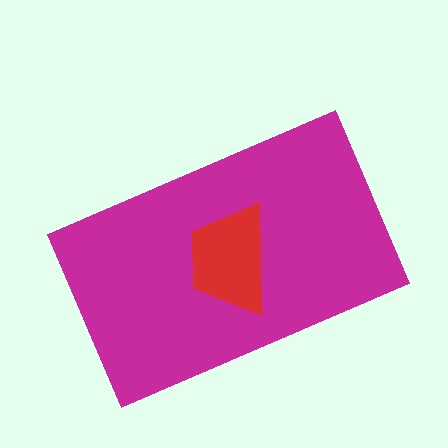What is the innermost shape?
The red trapezoid.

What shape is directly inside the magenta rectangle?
The red trapezoid.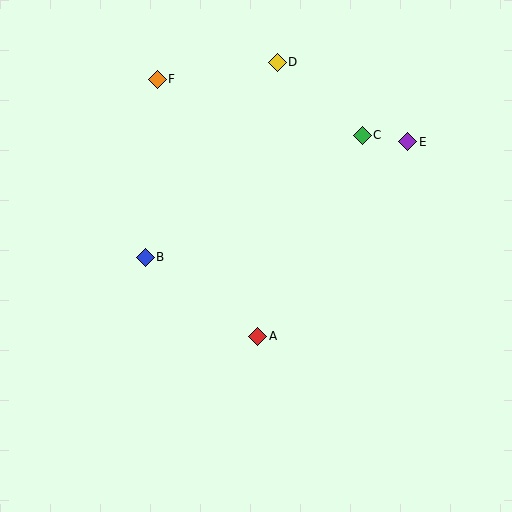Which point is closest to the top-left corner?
Point F is closest to the top-left corner.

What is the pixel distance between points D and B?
The distance between D and B is 236 pixels.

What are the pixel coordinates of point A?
Point A is at (258, 336).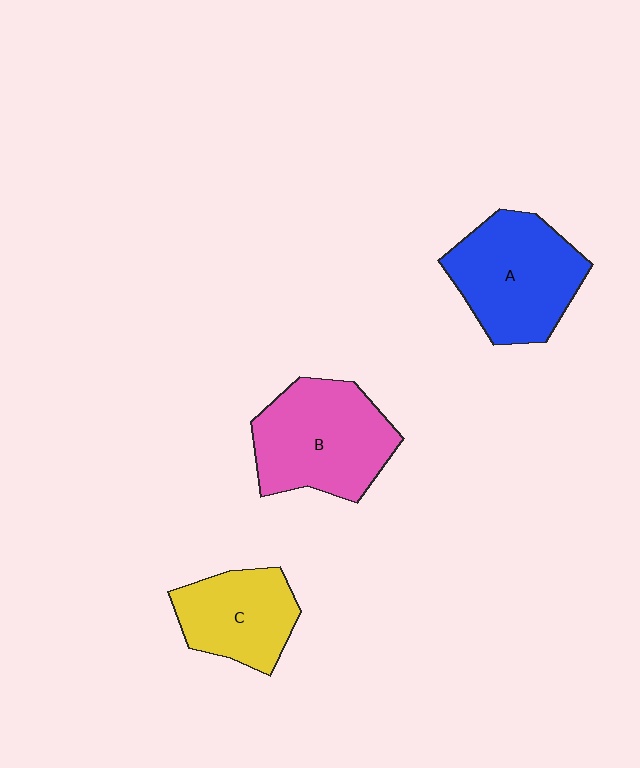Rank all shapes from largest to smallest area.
From largest to smallest: B (pink), A (blue), C (yellow).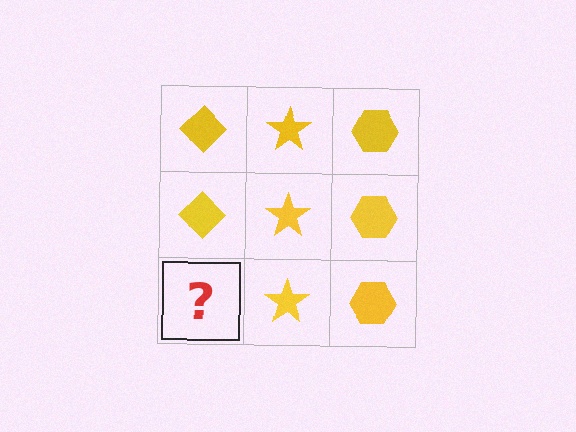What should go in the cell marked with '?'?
The missing cell should contain a yellow diamond.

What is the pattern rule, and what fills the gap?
The rule is that each column has a consistent shape. The gap should be filled with a yellow diamond.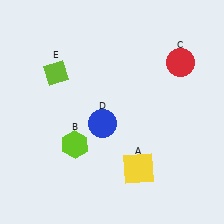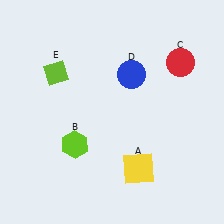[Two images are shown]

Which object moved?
The blue circle (D) moved up.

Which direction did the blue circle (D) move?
The blue circle (D) moved up.